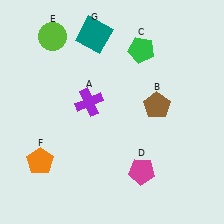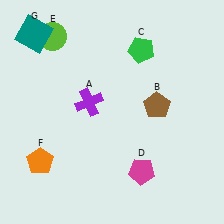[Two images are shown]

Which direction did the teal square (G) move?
The teal square (G) moved left.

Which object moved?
The teal square (G) moved left.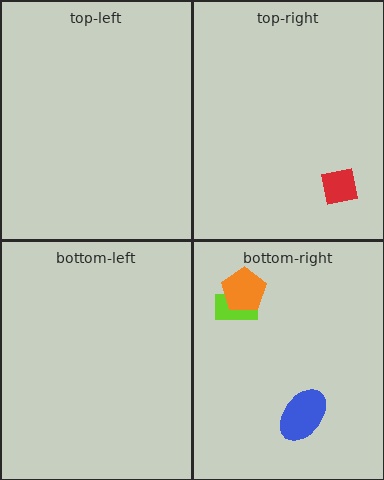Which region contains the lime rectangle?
The bottom-right region.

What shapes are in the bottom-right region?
The lime rectangle, the orange pentagon, the blue ellipse.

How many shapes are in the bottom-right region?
3.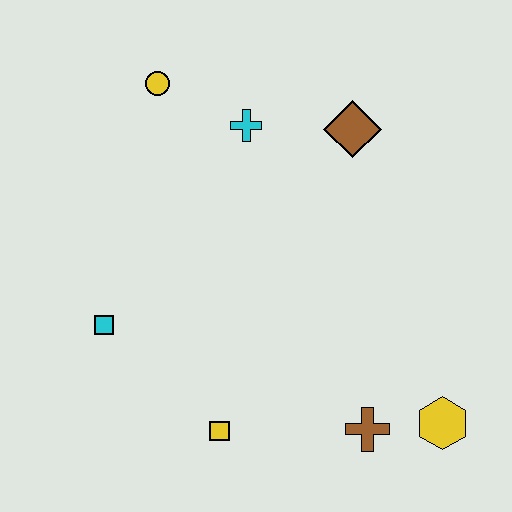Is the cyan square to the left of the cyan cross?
Yes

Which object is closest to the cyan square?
The yellow square is closest to the cyan square.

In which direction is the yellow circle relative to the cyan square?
The yellow circle is above the cyan square.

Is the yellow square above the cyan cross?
No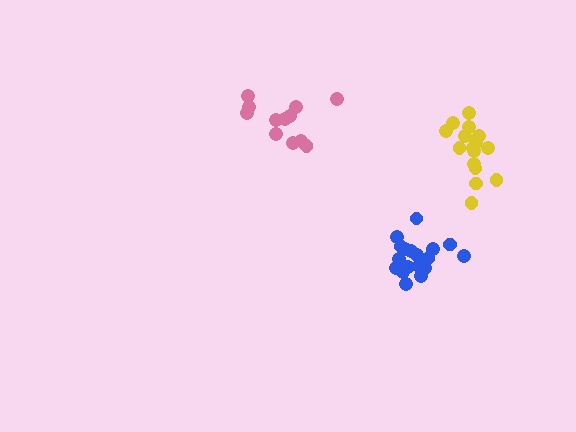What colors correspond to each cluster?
The clusters are colored: pink, yellow, blue.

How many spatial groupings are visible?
There are 3 spatial groupings.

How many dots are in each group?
Group 1: 12 dots, Group 2: 16 dots, Group 3: 18 dots (46 total).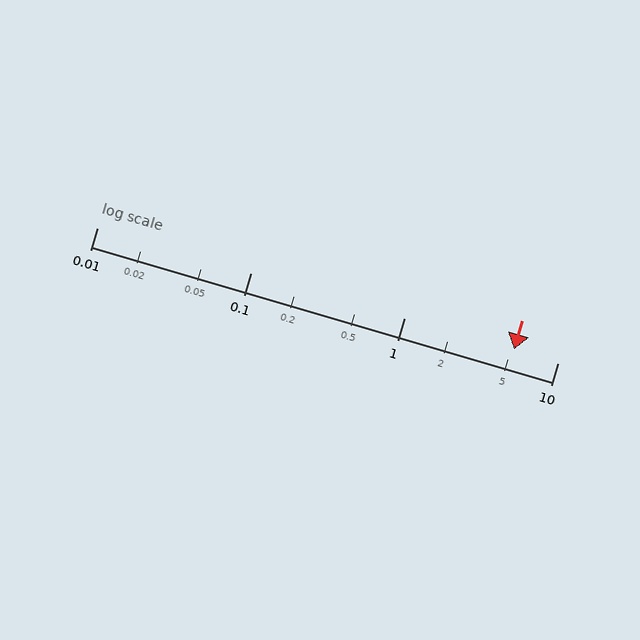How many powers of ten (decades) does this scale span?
The scale spans 3 decades, from 0.01 to 10.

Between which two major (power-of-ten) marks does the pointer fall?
The pointer is between 1 and 10.